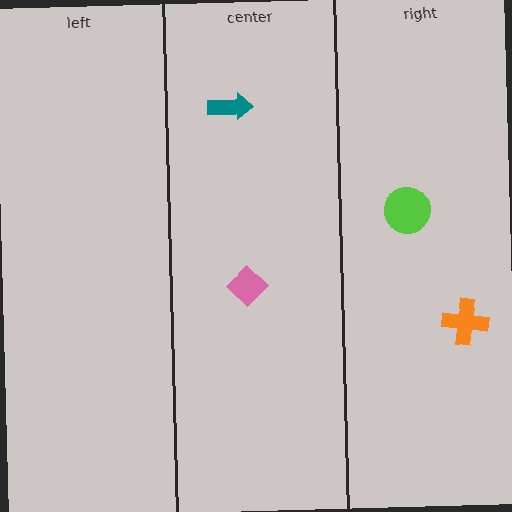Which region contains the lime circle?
The right region.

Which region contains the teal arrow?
The center region.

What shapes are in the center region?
The teal arrow, the pink diamond.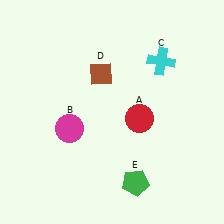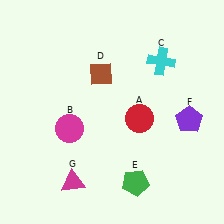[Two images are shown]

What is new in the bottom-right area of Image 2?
A purple pentagon (F) was added in the bottom-right area of Image 2.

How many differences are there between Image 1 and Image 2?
There are 2 differences between the two images.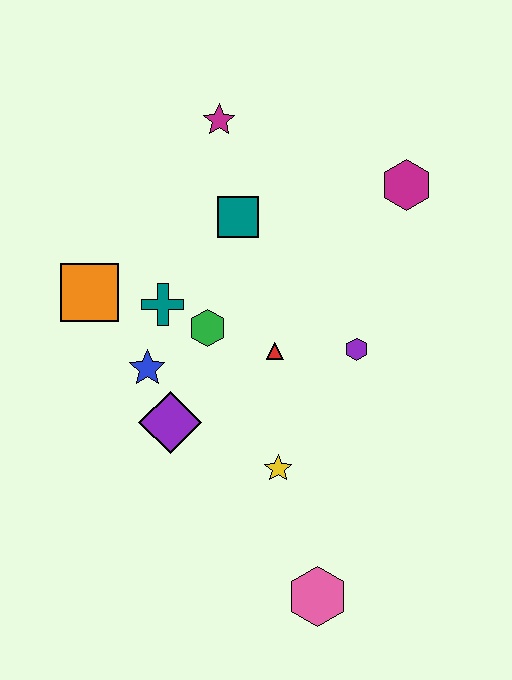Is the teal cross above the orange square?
No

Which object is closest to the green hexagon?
The teal cross is closest to the green hexagon.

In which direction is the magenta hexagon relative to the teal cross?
The magenta hexagon is to the right of the teal cross.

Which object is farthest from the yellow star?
The magenta star is farthest from the yellow star.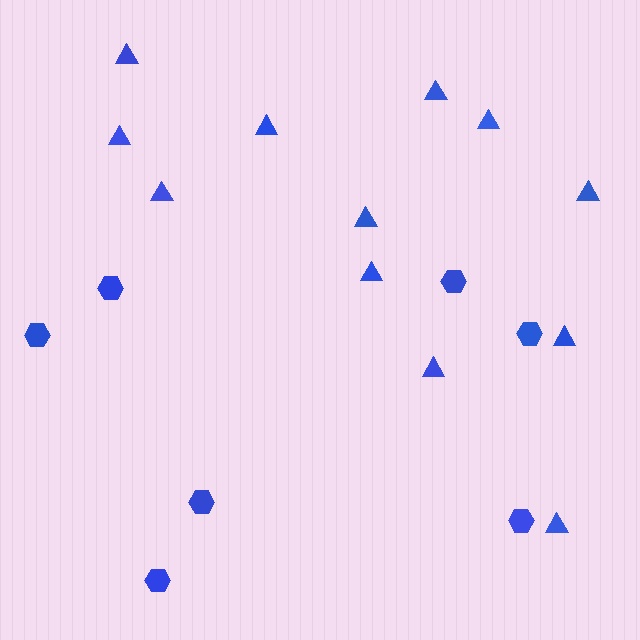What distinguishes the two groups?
There are 2 groups: one group of hexagons (7) and one group of triangles (12).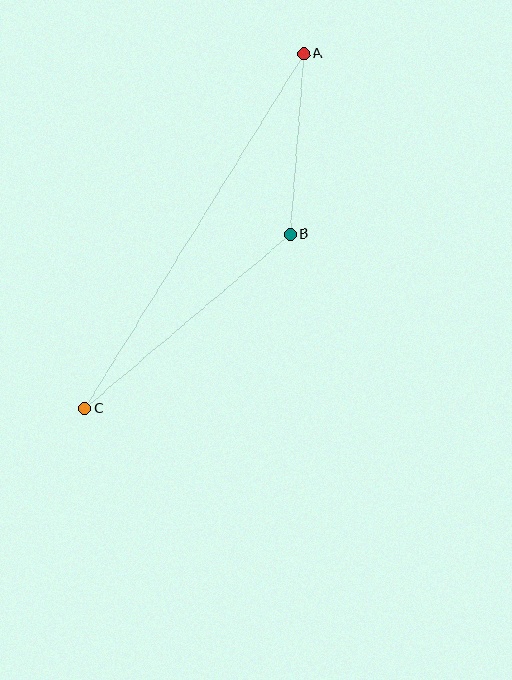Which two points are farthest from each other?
Points A and C are farthest from each other.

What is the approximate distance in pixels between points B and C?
The distance between B and C is approximately 269 pixels.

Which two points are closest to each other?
Points A and B are closest to each other.